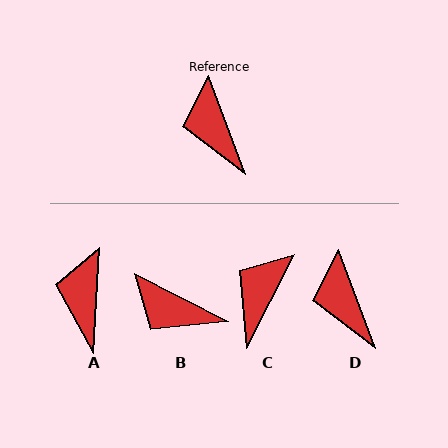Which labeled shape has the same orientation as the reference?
D.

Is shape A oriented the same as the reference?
No, it is off by about 24 degrees.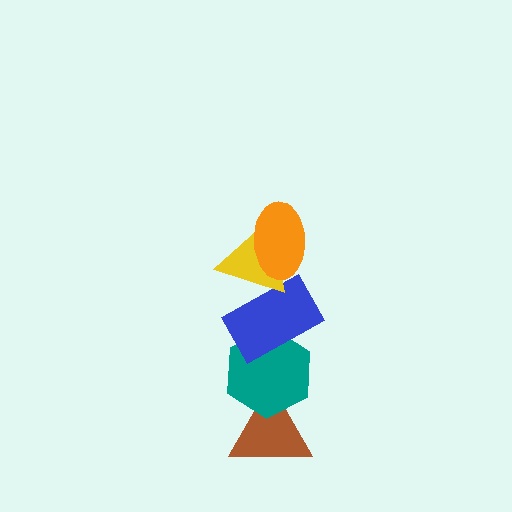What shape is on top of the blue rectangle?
The yellow triangle is on top of the blue rectangle.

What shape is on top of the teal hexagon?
The blue rectangle is on top of the teal hexagon.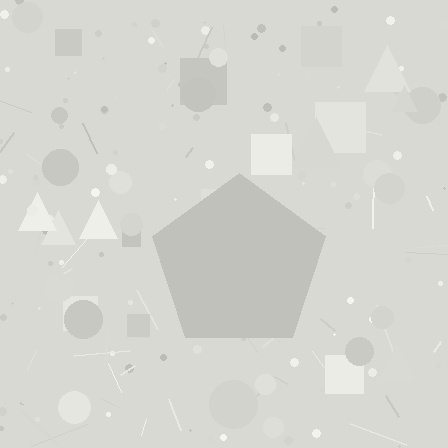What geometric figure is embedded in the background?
A pentagon is embedded in the background.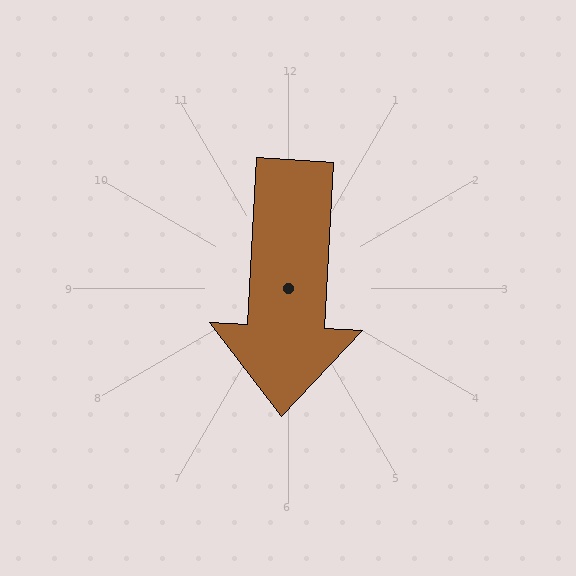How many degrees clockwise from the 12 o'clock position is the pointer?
Approximately 183 degrees.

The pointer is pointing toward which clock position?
Roughly 6 o'clock.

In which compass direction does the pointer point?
South.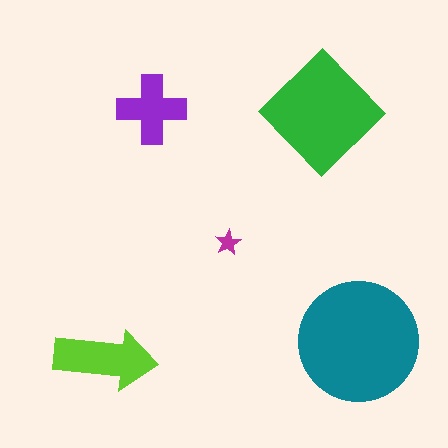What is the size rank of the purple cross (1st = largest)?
4th.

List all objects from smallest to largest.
The magenta star, the purple cross, the lime arrow, the green diamond, the teal circle.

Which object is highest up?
The purple cross is topmost.